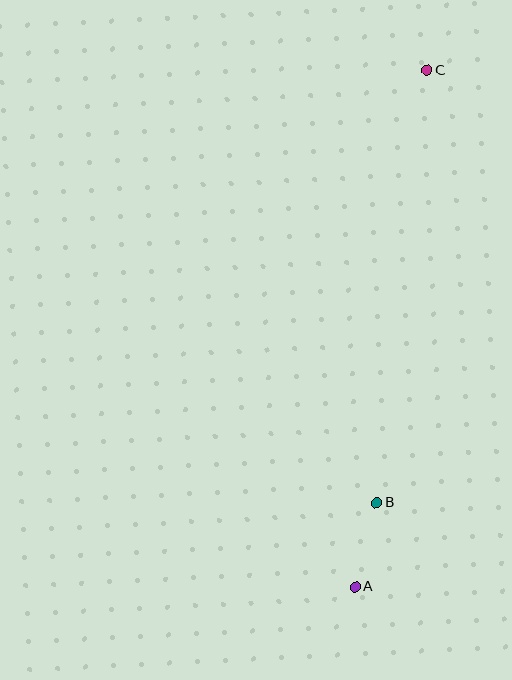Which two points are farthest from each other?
Points A and C are farthest from each other.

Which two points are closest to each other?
Points A and B are closest to each other.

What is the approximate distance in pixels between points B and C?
The distance between B and C is approximately 435 pixels.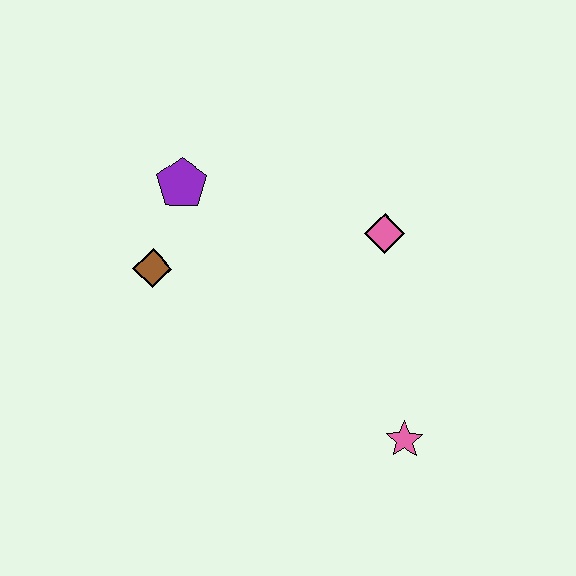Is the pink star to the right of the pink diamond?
Yes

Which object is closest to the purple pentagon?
The brown diamond is closest to the purple pentagon.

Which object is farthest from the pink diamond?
The brown diamond is farthest from the pink diamond.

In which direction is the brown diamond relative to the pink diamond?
The brown diamond is to the left of the pink diamond.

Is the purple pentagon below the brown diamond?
No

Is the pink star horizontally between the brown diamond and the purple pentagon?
No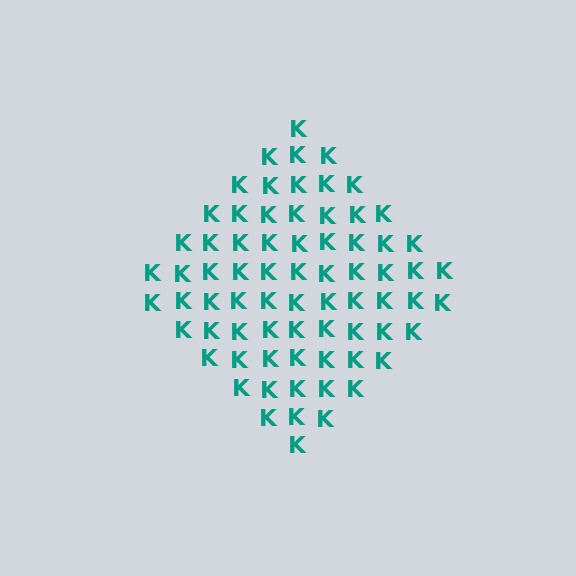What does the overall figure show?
The overall figure shows a diamond.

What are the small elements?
The small elements are letter K's.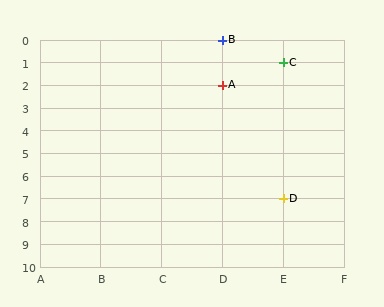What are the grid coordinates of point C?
Point C is at grid coordinates (E, 1).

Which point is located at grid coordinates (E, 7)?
Point D is at (E, 7).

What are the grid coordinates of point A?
Point A is at grid coordinates (D, 2).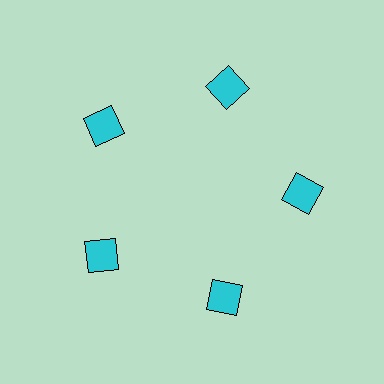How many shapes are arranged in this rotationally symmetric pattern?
There are 5 shapes, arranged in 5 groups of 1.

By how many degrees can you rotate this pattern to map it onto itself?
The pattern maps onto itself every 72 degrees of rotation.